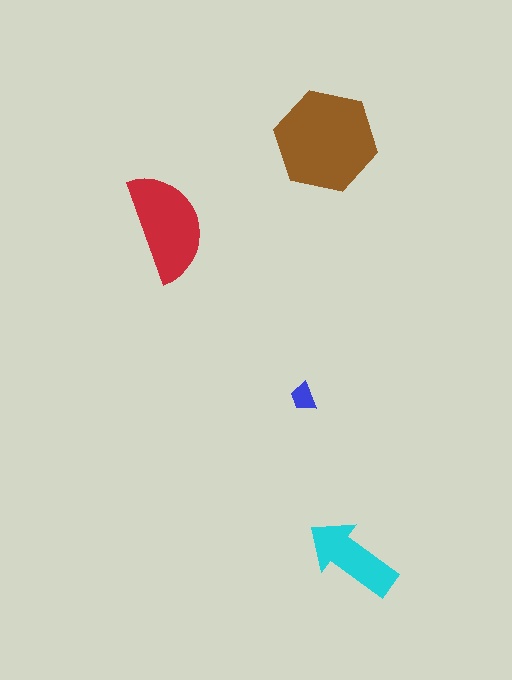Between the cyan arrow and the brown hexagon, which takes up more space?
The brown hexagon.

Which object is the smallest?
The blue trapezoid.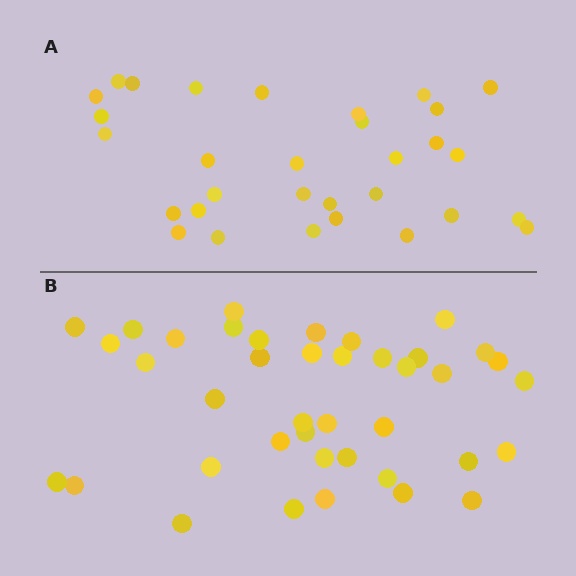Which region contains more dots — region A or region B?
Region B (the bottom region) has more dots.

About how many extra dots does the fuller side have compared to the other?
Region B has roughly 8 or so more dots than region A.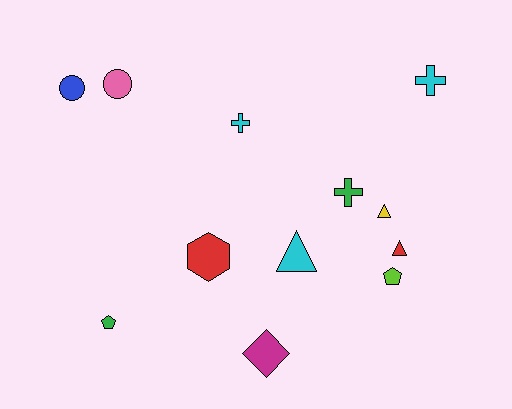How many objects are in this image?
There are 12 objects.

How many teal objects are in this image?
There are no teal objects.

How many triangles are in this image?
There are 3 triangles.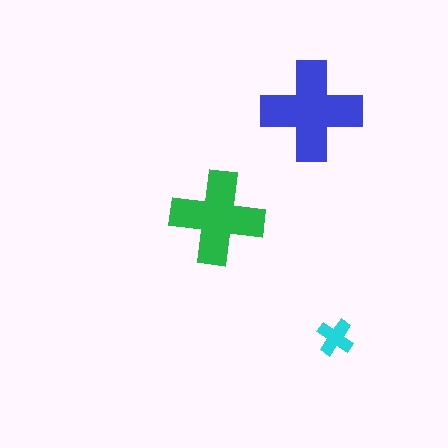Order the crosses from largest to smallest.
the blue one, the green one, the cyan one.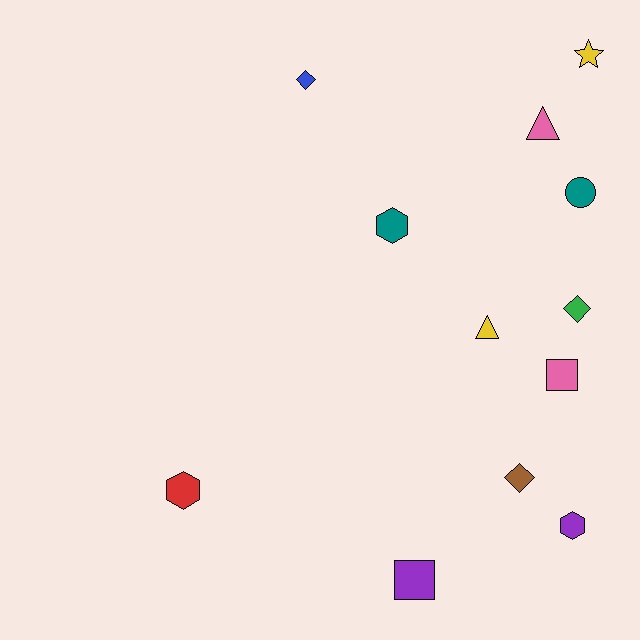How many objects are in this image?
There are 12 objects.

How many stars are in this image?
There is 1 star.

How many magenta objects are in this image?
There are no magenta objects.